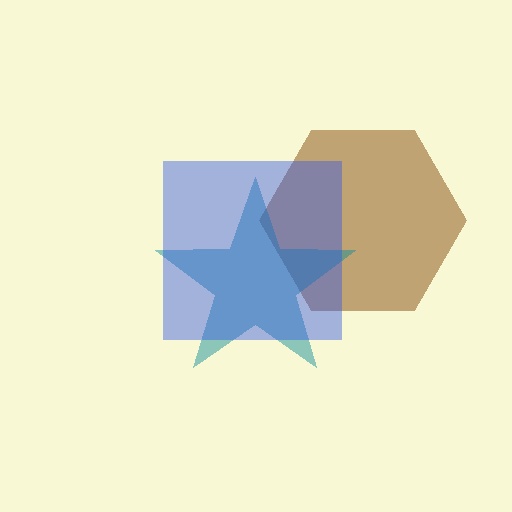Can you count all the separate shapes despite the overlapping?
Yes, there are 3 separate shapes.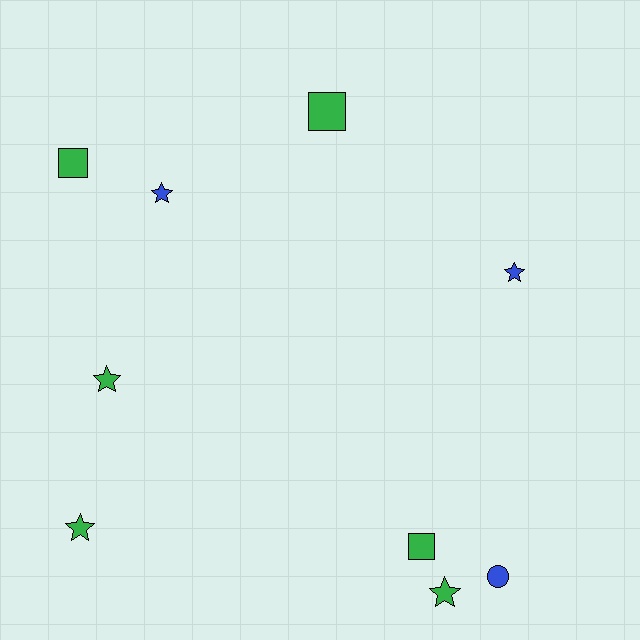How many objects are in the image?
There are 9 objects.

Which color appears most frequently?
Green, with 6 objects.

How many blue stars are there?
There are 2 blue stars.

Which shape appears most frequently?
Star, with 5 objects.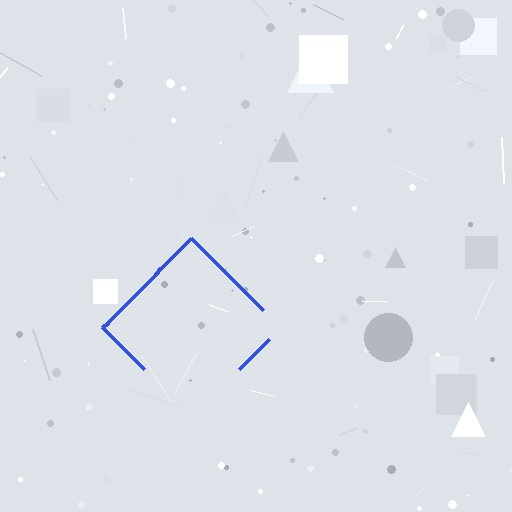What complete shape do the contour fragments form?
The contour fragments form a diamond.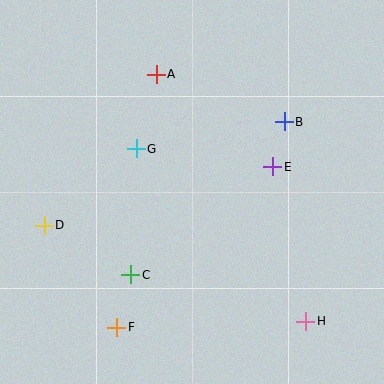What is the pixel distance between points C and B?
The distance between C and B is 217 pixels.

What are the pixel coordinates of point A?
Point A is at (156, 74).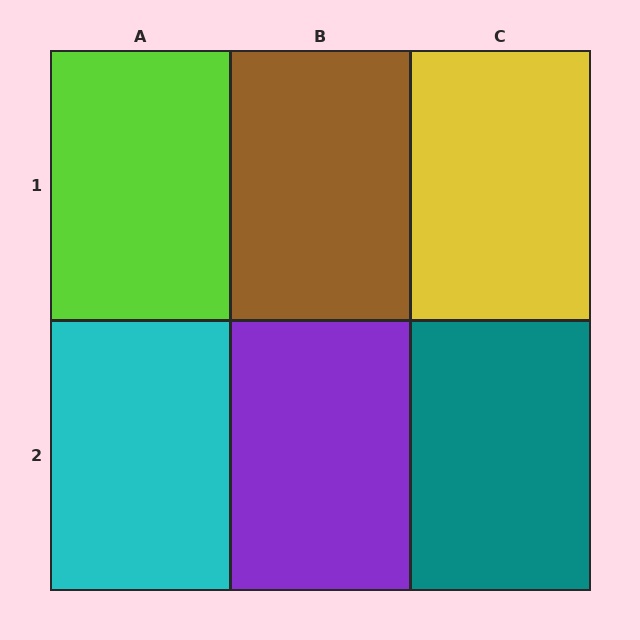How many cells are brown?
1 cell is brown.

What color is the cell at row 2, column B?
Purple.